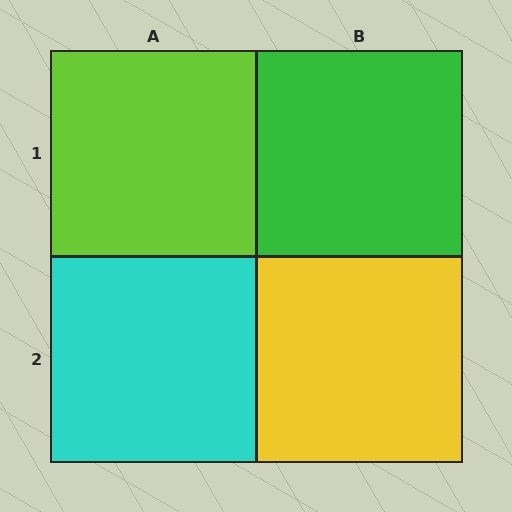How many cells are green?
1 cell is green.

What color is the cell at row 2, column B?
Yellow.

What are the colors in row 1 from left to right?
Lime, green.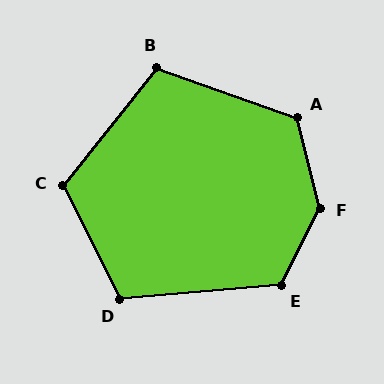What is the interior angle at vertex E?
Approximately 122 degrees (obtuse).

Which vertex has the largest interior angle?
F, at approximately 139 degrees.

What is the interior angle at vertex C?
Approximately 115 degrees (obtuse).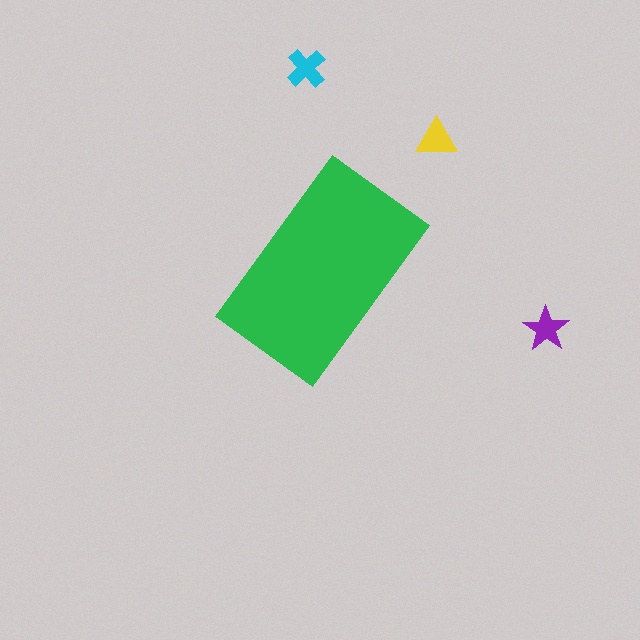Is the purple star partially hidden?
No, the purple star is fully visible.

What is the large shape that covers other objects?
A green rectangle.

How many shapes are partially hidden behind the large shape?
0 shapes are partially hidden.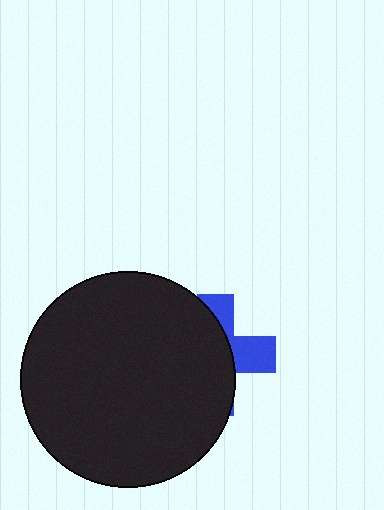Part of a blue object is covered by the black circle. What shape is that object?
It is a cross.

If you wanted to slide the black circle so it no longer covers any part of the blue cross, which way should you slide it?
Slide it left — that is the most direct way to separate the two shapes.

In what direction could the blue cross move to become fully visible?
The blue cross could move right. That would shift it out from behind the black circle entirely.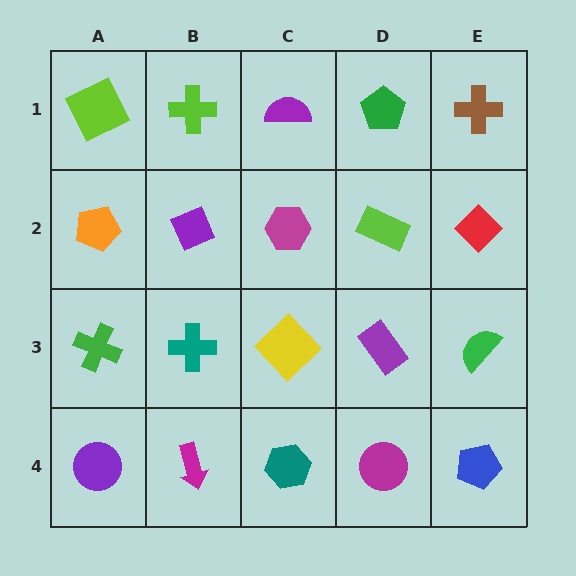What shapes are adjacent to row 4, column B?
A teal cross (row 3, column B), a purple circle (row 4, column A), a teal hexagon (row 4, column C).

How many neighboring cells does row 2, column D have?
4.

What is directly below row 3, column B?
A magenta arrow.